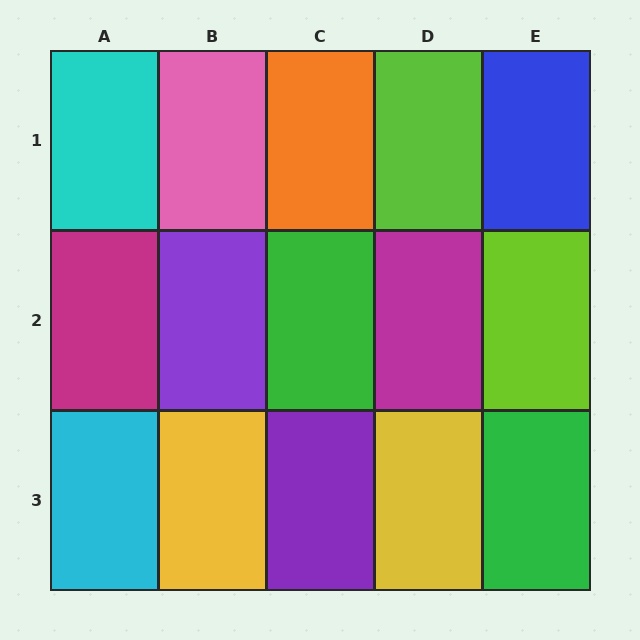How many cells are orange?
1 cell is orange.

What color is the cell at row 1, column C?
Orange.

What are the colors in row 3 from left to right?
Cyan, yellow, purple, yellow, green.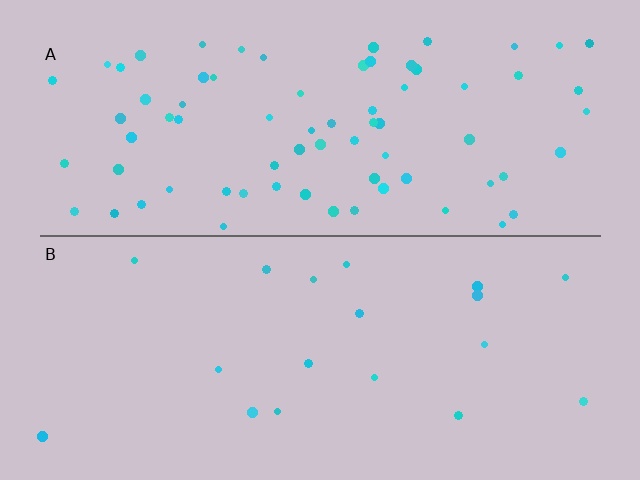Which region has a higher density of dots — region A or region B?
A (the top).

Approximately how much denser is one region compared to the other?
Approximately 3.9× — region A over region B.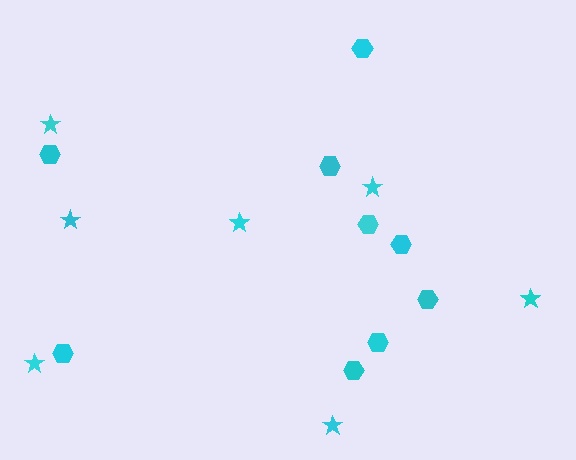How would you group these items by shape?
There are 2 groups: one group of hexagons (9) and one group of stars (7).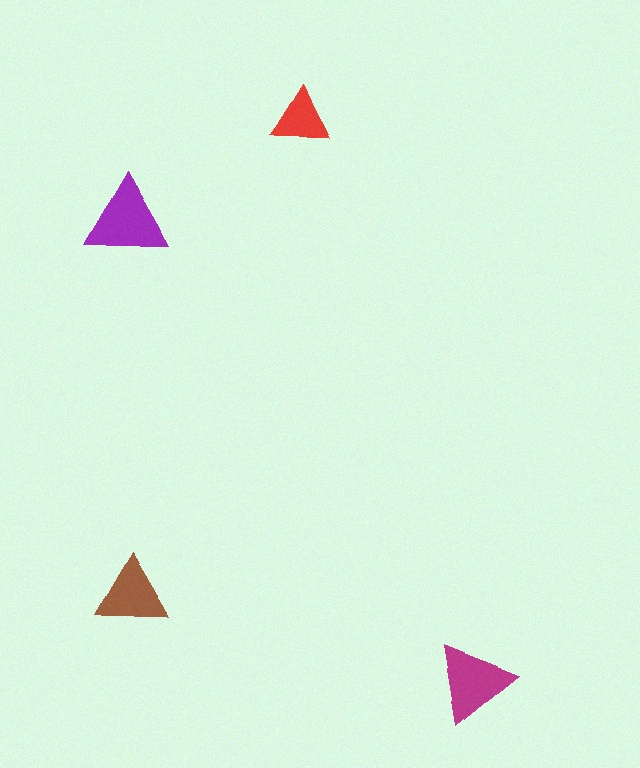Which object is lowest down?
The magenta triangle is bottommost.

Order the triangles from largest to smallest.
the purple one, the magenta one, the brown one, the red one.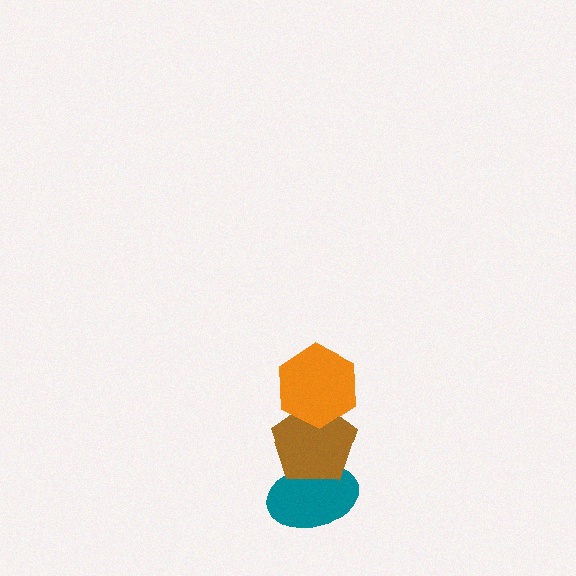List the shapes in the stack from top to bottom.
From top to bottom: the orange hexagon, the brown pentagon, the teal ellipse.